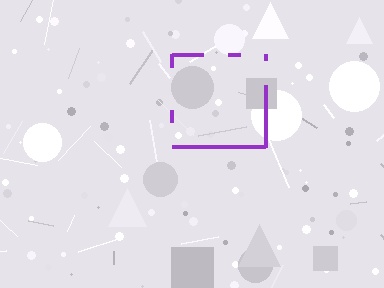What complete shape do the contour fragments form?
The contour fragments form a square.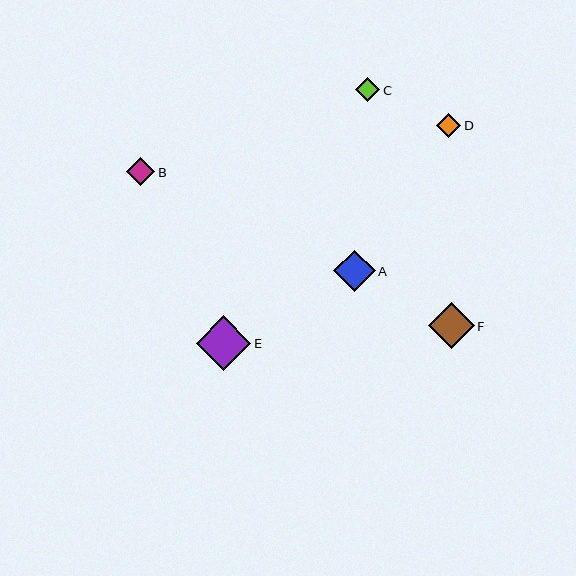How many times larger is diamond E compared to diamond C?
Diamond E is approximately 2.2 times the size of diamond C.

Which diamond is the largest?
Diamond E is the largest with a size of approximately 55 pixels.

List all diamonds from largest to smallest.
From largest to smallest: E, F, A, B, C, D.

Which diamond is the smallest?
Diamond D is the smallest with a size of approximately 24 pixels.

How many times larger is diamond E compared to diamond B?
Diamond E is approximately 2.0 times the size of diamond B.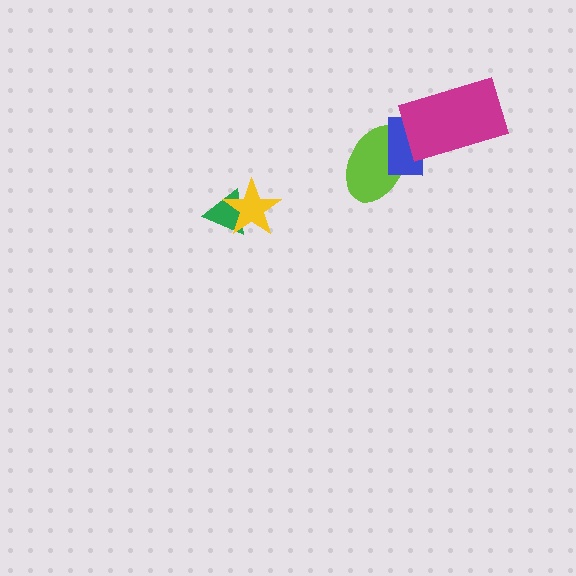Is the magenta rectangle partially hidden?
No, no other shape covers it.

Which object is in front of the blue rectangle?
The magenta rectangle is in front of the blue rectangle.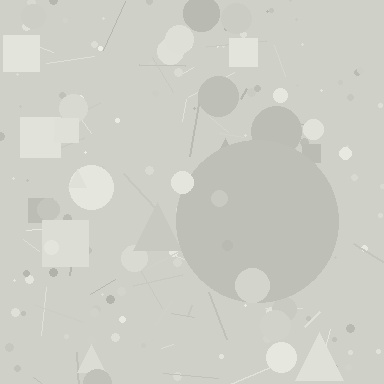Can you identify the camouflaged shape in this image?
The camouflaged shape is a circle.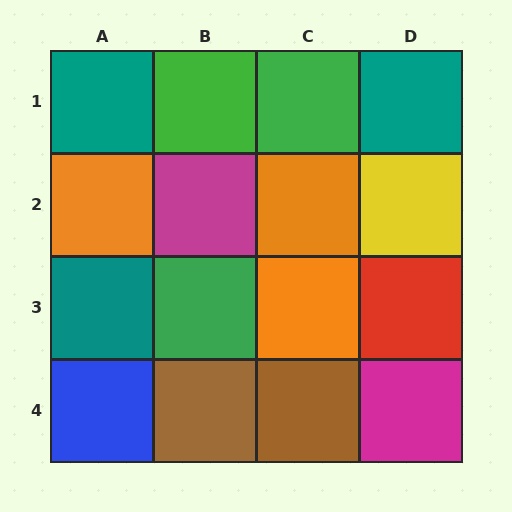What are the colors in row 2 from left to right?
Orange, magenta, orange, yellow.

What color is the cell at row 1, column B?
Green.